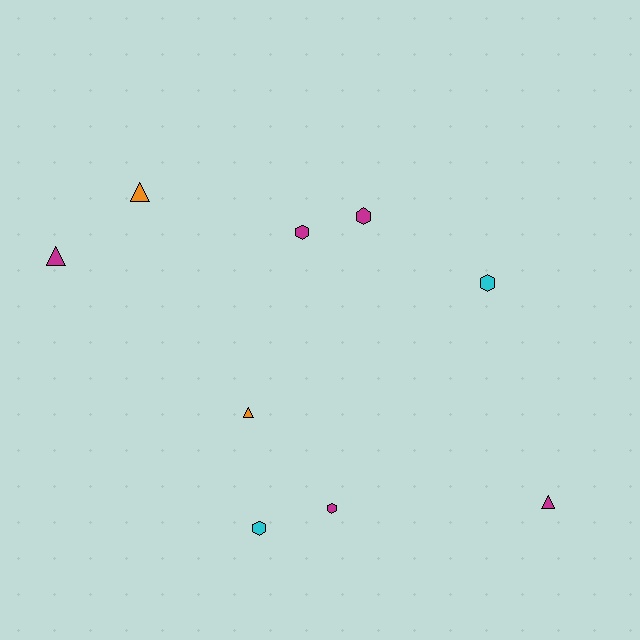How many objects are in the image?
There are 9 objects.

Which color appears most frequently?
Magenta, with 5 objects.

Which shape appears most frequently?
Hexagon, with 5 objects.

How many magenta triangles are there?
There are 2 magenta triangles.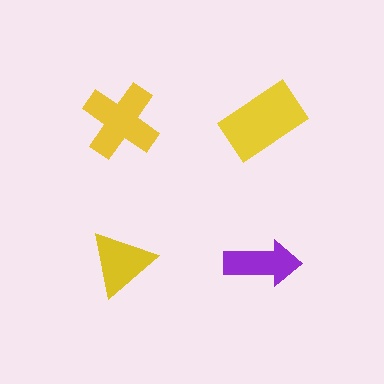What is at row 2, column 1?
A yellow triangle.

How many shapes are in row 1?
2 shapes.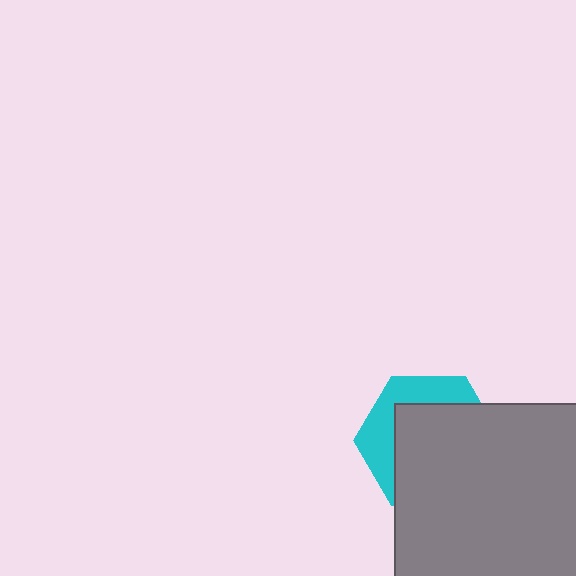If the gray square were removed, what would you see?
You would see the complete cyan hexagon.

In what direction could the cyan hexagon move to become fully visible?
The cyan hexagon could move toward the upper-left. That would shift it out from behind the gray square entirely.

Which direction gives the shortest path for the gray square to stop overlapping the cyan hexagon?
Moving toward the lower-right gives the shortest separation.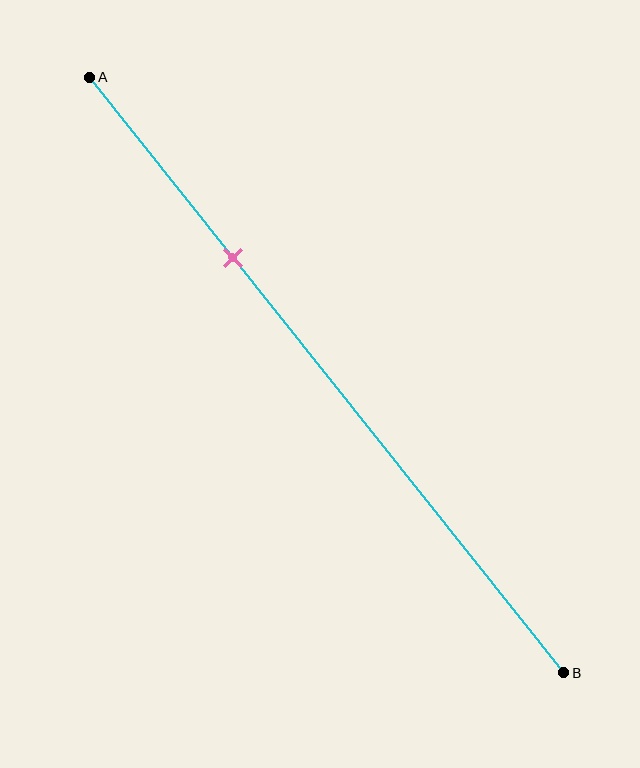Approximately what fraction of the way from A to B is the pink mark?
The pink mark is approximately 30% of the way from A to B.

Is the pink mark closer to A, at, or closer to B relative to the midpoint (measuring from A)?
The pink mark is closer to point A than the midpoint of segment AB.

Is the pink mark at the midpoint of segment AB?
No, the mark is at about 30% from A, not at the 50% midpoint.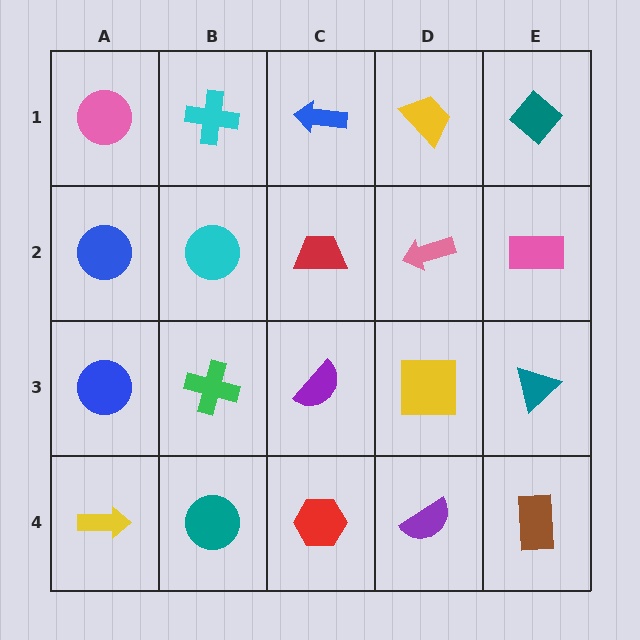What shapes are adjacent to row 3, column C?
A red trapezoid (row 2, column C), a red hexagon (row 4, column C), a green cross (row 3, column B), a yellow square (row 3, column D).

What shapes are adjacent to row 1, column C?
A red trapezoid (row 2, column C), a cyan cross (row 1, column B), a yellow trapezoid (row 1, column D).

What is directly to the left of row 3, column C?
A green cross.